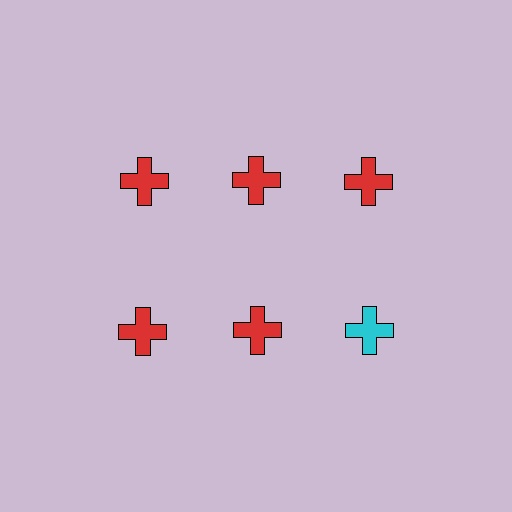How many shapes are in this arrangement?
There are 6 shapes arranged in a grid pattern.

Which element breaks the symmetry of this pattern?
The cyan cross in the second row, center column breaks the symmetry. All other shapes are red crosses.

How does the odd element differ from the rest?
It has a different color: cyan instead of red.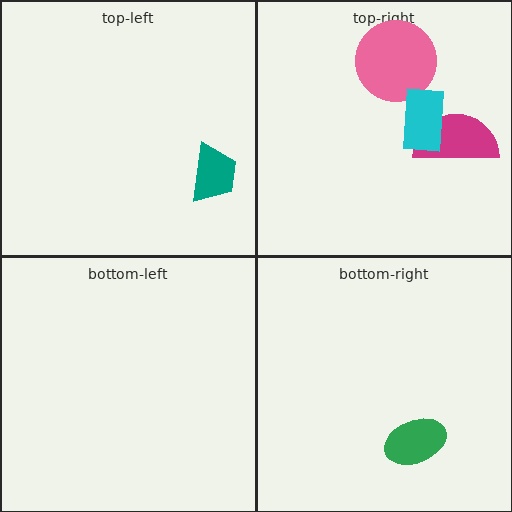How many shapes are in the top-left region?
1.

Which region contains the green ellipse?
The bottom-right region.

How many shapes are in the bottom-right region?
1.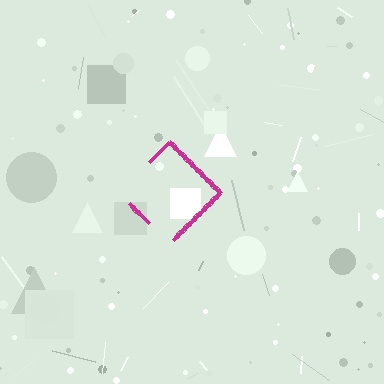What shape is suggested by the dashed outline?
The dashed outline suggests a diamond.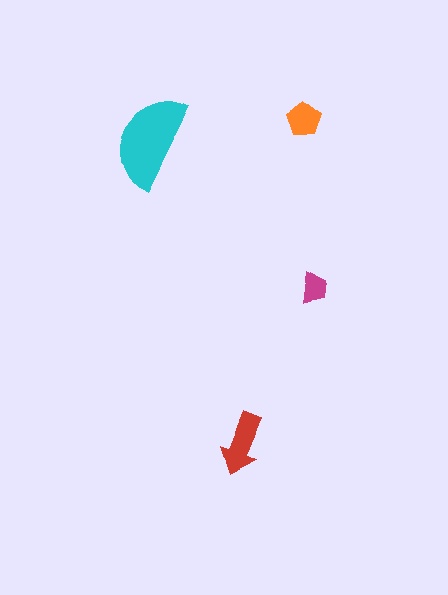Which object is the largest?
The cyan semicircle.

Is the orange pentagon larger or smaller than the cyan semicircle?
Smaller.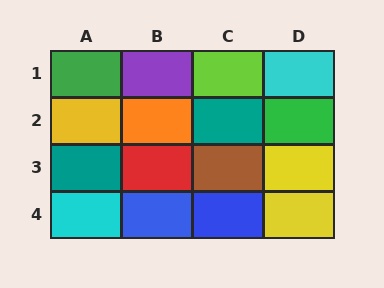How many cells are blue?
2 cells are blue.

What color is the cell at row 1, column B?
Purple.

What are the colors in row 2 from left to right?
Yellow, orange, teal, green.